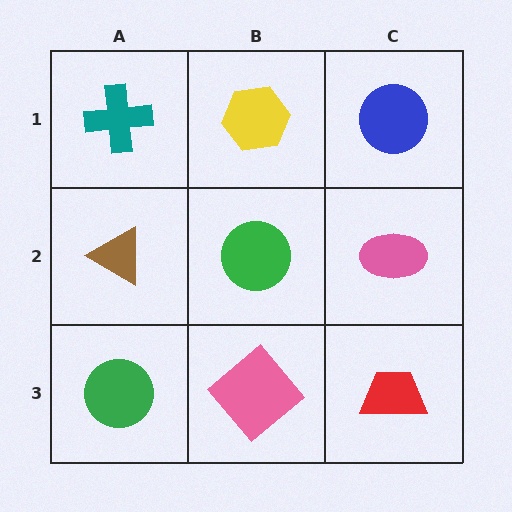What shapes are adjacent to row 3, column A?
A brown triangle (row 2, column A), a pink diamond (row 3, column B).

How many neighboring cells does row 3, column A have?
2.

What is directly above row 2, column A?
A teal cross.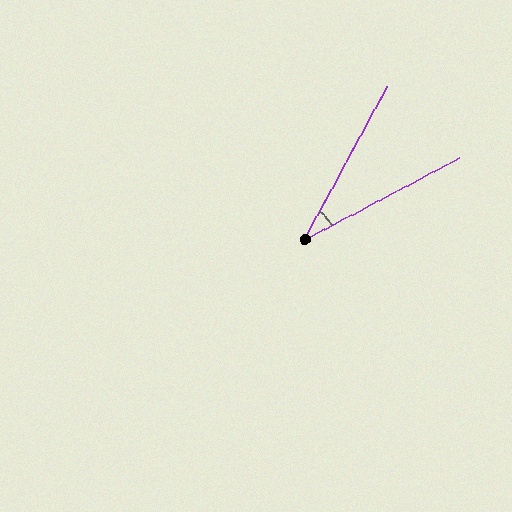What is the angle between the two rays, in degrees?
Approximately 34 degrees.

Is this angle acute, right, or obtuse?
It is acute.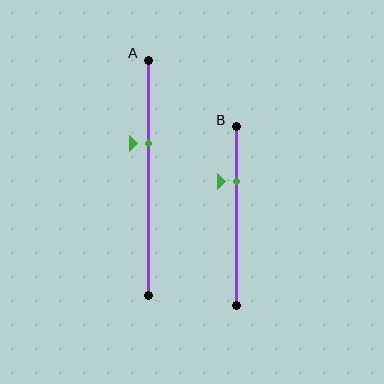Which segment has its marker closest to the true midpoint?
Segment A has its marker closest to the true midpoint.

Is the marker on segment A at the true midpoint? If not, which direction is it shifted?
No, the marker on segment A is shifted upward by about 14% of the segment length.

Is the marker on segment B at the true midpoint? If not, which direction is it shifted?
No, the marker on segment B is shifted upward by about 19% of the segment length.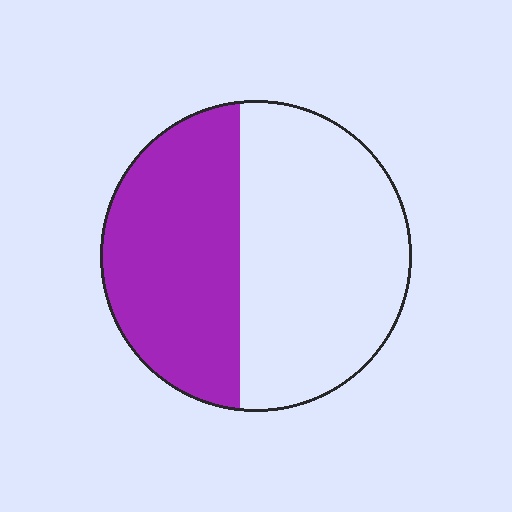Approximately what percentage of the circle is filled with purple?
Approximately 45%.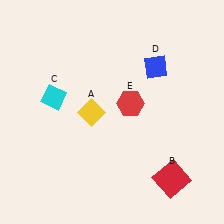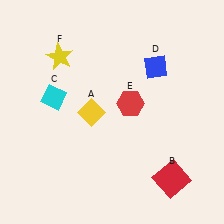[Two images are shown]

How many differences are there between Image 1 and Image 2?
There is 1 difference between the two images.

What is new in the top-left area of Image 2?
A yellow star (F) was added in the top-left area of Image 2.